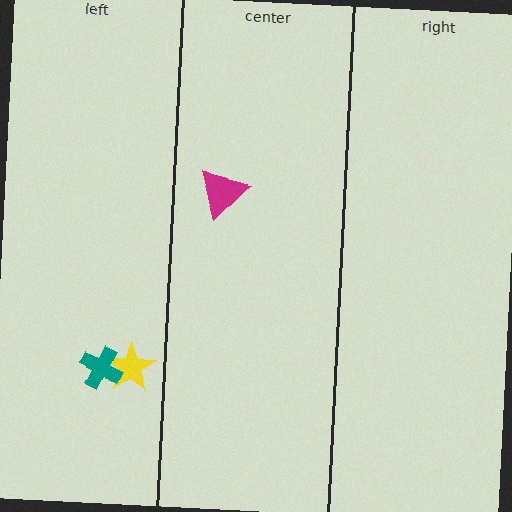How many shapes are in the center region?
1.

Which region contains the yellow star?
The left region.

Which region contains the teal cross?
The left region.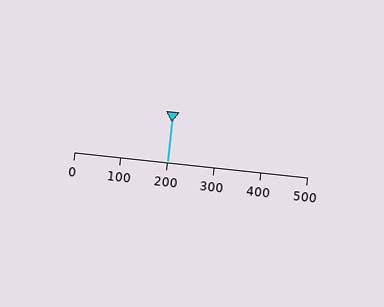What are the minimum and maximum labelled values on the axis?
The axis runs from 0 to 500.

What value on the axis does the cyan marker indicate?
The marker indicates approximately 200.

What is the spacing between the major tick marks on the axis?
The major ticks are spaced 100 apart.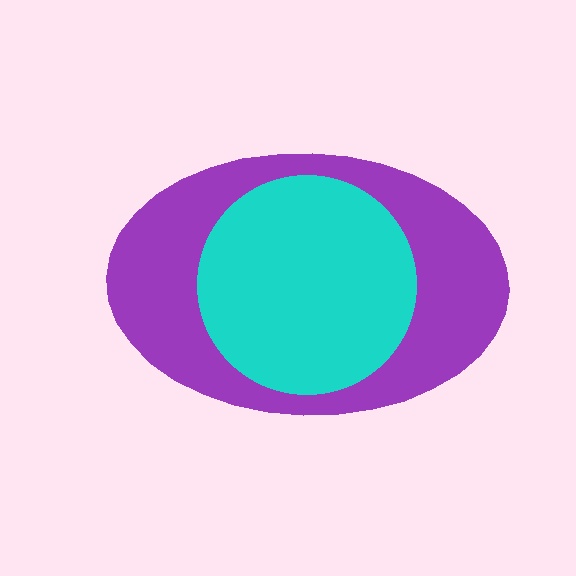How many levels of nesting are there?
2.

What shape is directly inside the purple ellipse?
The cyan circle.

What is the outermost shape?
The purple ellipse.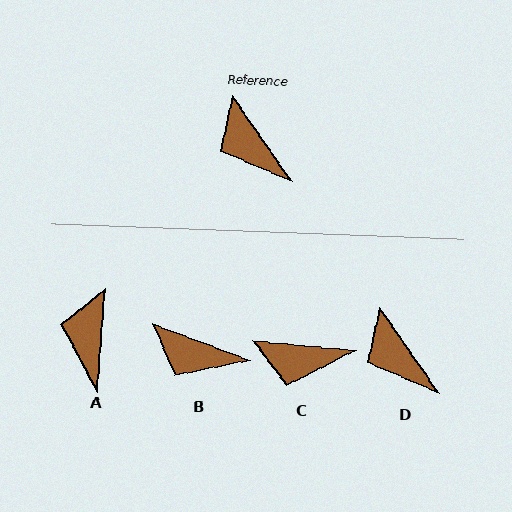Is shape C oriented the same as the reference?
No, it is off by about 50 degrees.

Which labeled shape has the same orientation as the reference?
D.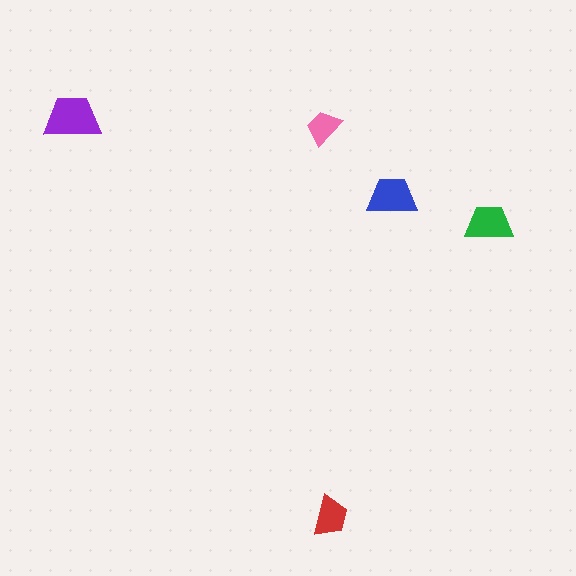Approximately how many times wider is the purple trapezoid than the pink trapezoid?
About 1.5 times wider.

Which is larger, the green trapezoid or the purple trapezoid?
The purple one.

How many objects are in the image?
There are 5 objects in the image.